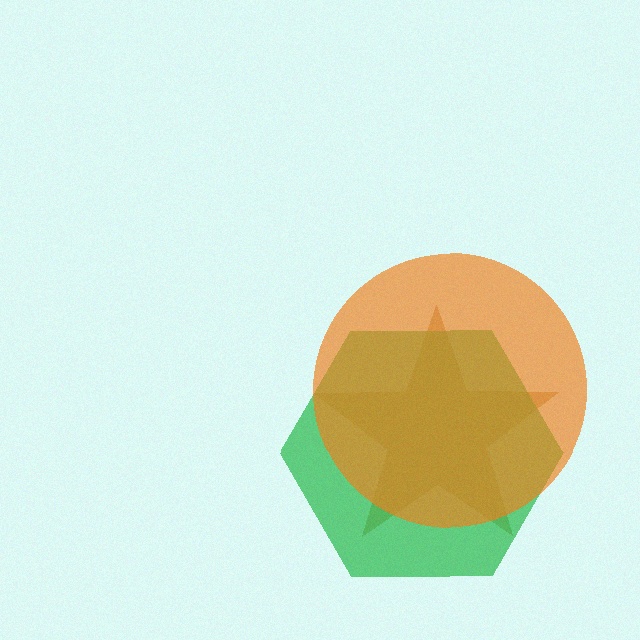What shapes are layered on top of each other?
The layered shapes are: a brown star, a green hexagon, an orange circle.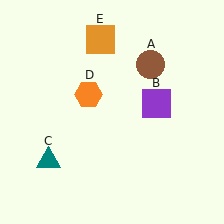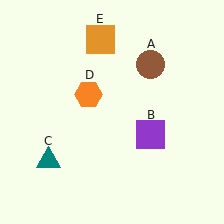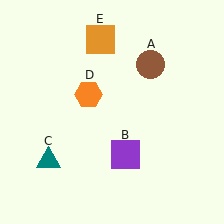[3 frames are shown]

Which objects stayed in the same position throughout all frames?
Brown circle (object A) and teal triangle (object C) and orange hexagon (object D) and orange square (object E) remained stationary.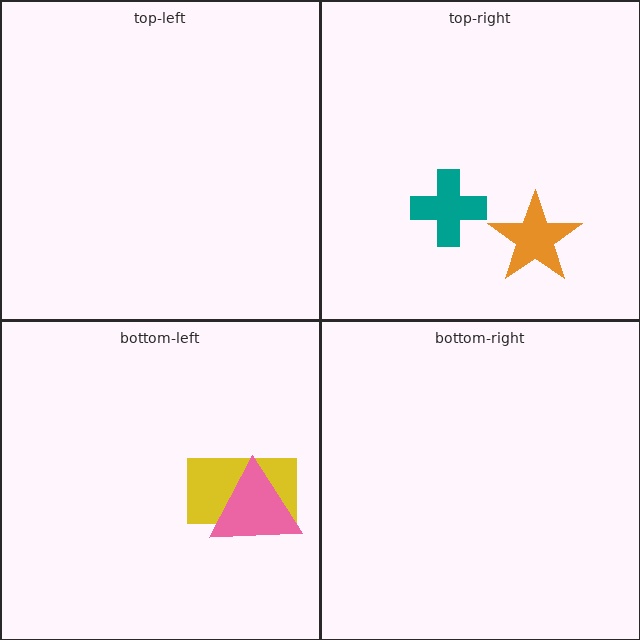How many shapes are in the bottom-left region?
2.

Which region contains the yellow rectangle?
The bottom-left region.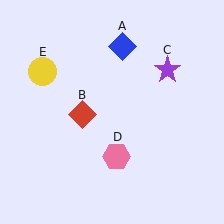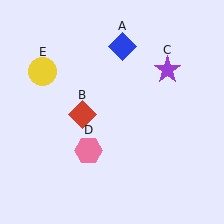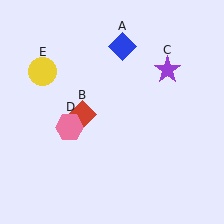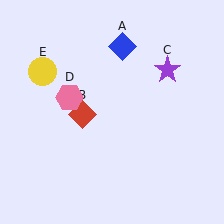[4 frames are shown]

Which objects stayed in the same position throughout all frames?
Blue diamond (object A) and red diamond (object B) and purple star (object C) and yellow circle (object E) remained stationary.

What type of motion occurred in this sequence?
The pink hexagon (object D) rotated clockwise around the center of the scene.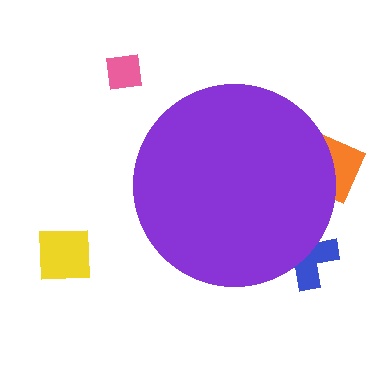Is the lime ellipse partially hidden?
Yes, the lime ellipse is partially hidden behind the purple circle.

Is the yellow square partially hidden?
No, the yellow square is fully visible.